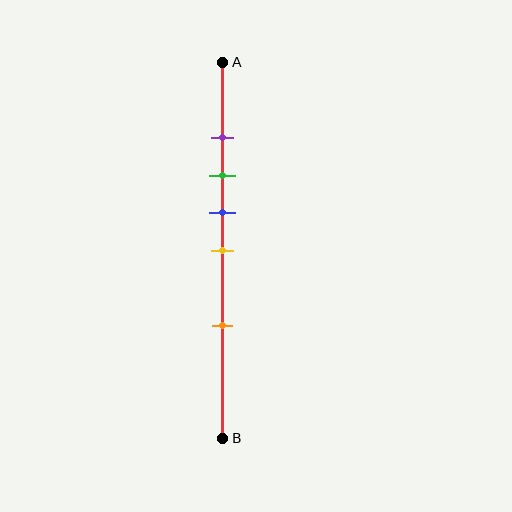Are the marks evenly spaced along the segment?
No, the marks are not evenly spaced.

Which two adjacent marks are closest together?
The purple and green marks are the closest adjacent pair.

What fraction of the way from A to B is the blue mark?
The blue mark is approximately 40% (0.4) of the way from A to B.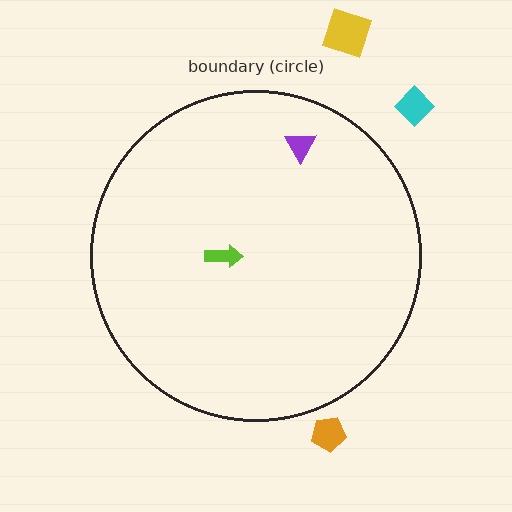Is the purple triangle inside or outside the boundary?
Inside.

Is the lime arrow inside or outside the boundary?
Inside.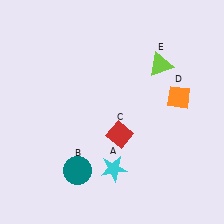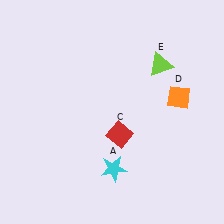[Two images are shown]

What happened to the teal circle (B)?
The teal circle (B) was removed in Image 2. It was in the bottom-left area of Image 1.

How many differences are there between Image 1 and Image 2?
There is 1 difference between the two images.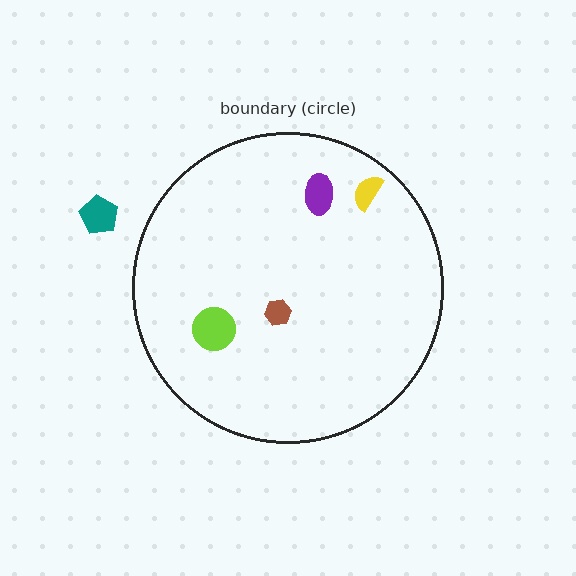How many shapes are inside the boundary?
4 inside, 1 outside.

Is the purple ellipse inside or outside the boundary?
Inside.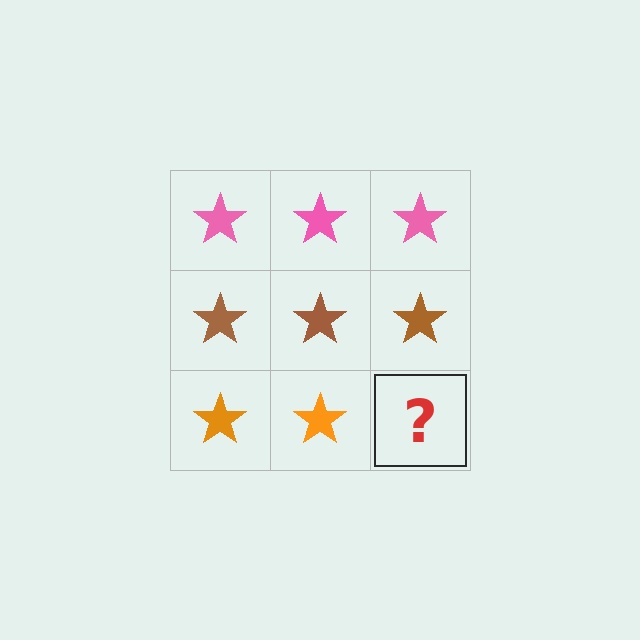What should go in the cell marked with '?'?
The missing cell should contain an orange star.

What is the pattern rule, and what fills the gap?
The rule is that each row has a consistent color. The gap should be filled with an orange star.